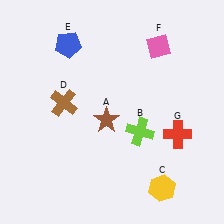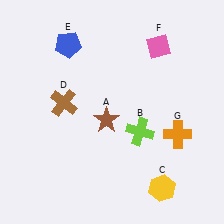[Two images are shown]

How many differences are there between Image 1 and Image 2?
There is 1 difference between the two images.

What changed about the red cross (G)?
In Image 1, G is red. In Image 2, it changed to orange.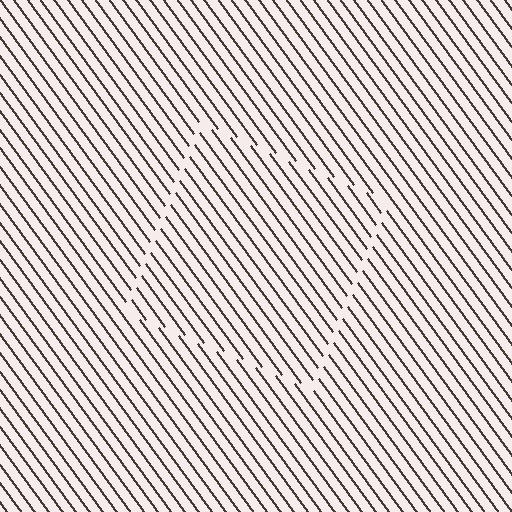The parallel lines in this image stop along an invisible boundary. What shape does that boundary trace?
An illusory square. The interior of the shape contains the same grating, shifted by half a period — the contour is defined by the phase discontinuity where line-ends from the inner and outer gratings abut.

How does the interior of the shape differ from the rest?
The interior of the shape contains the same grating, shifted by half a period — the contour is defined by the phase discontinuity where line-ends from the inner and outer gratings abut.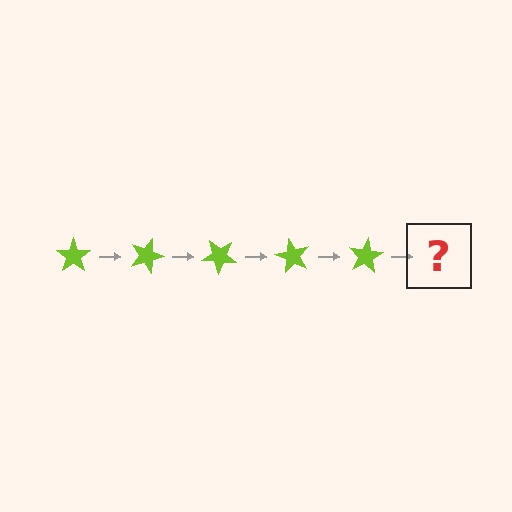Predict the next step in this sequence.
The next step is a lime star rotated 100 degrees.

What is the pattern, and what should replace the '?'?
The pattern is that the star rotates 20 degrees each step. The '?' should be a lime star rotated 100 degrees.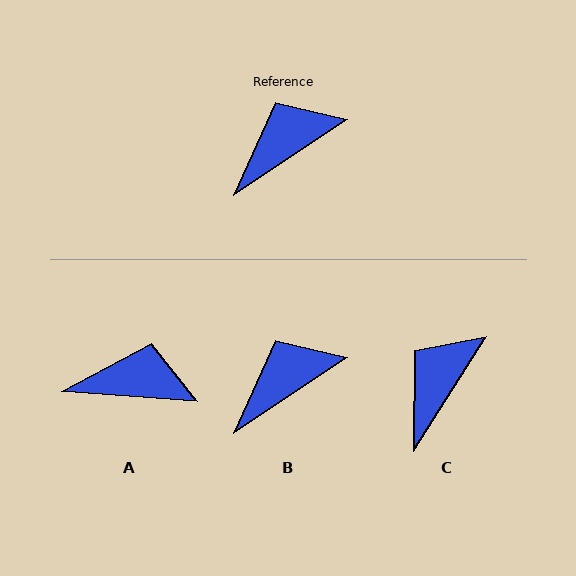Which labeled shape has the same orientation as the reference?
B.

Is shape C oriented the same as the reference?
No, it is off by about 24 degrees.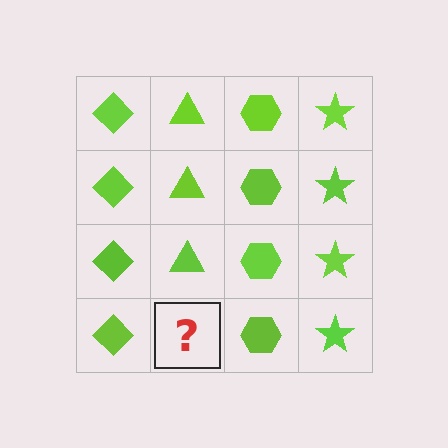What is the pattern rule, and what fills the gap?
The rule is that each column has a consistent shape. The gap should be filled with a lime triangle.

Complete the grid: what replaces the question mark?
The question mark should be replaced with a lime triangle.